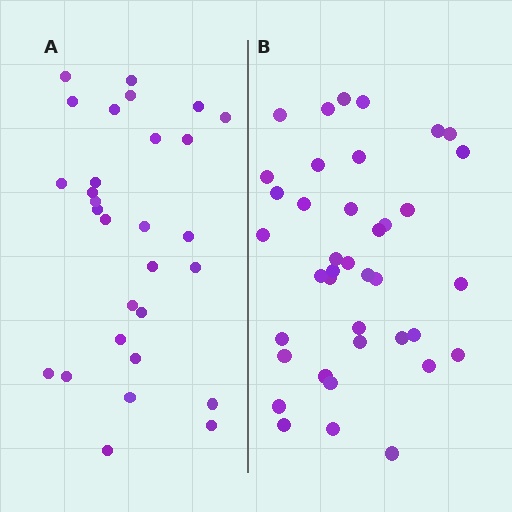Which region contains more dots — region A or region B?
Region B (the right region) has more dots.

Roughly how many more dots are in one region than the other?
Region B has roughly 10 or so more dots than region A.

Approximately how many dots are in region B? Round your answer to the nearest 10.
About 40 dots. (The exact count is 39, which rounds to 40.)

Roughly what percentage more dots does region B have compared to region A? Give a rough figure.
About 35% more.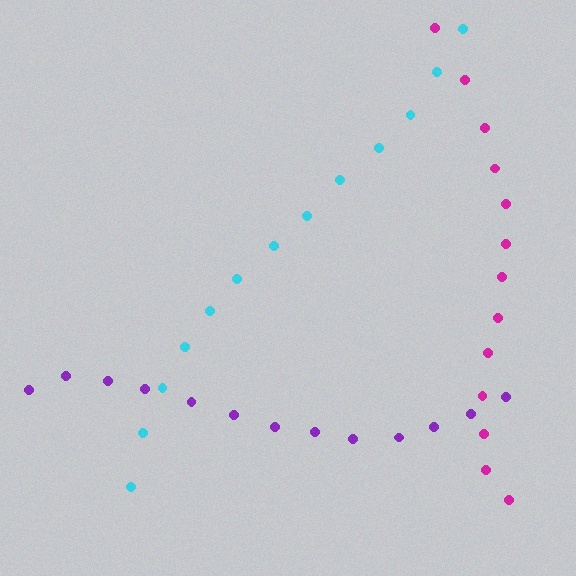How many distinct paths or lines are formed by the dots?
There are 3 distinct paths.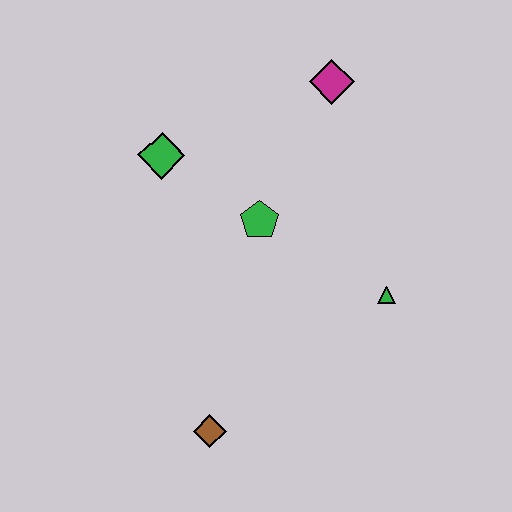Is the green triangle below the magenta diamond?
Yes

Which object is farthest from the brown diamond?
The magenta diamond is farthest from the brown diamond.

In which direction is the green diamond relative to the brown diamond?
The green diamond is above the brown diamond.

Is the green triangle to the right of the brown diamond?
Yes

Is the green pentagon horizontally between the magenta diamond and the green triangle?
No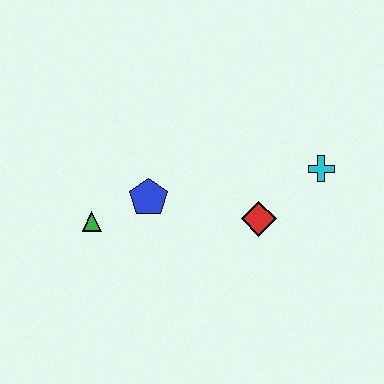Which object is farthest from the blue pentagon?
The cyan cross is farthest from the blue pentagon.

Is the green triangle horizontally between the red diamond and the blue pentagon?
No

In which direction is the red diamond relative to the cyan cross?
The red diamond is to the left of the cyan cross.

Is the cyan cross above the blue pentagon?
Yes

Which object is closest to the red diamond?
The cyan cross is closest to the red diamond.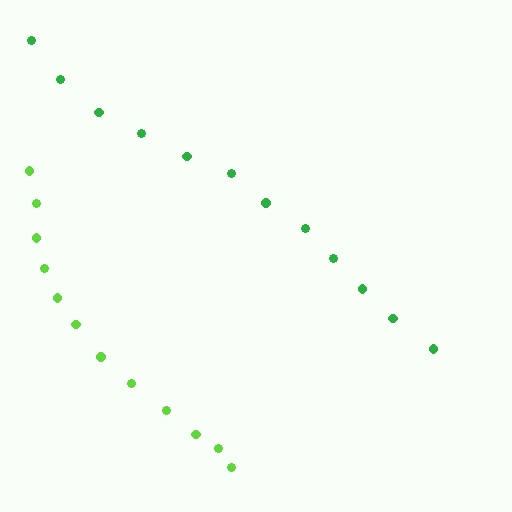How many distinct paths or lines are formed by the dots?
There are 2 distinct paths.